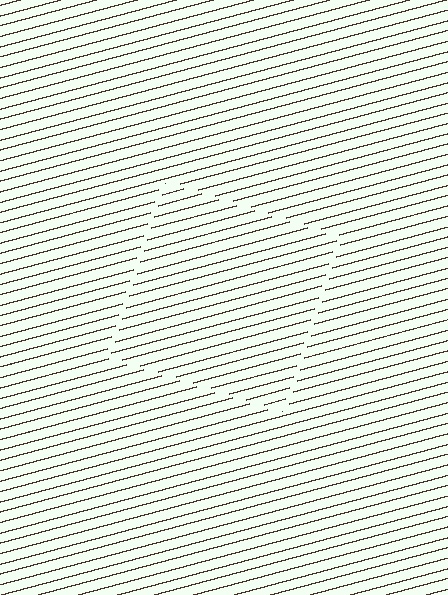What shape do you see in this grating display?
An illusory square. The interior of the shape contains the same grating, shifted by half a period — the contour is defined by the phase discontinuity where line-ends from the inner and outer gratings abut.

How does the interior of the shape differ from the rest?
The interior of the shape contains the same grating, shifted by half a period — the contour is defined by the phase discontinuity where line-ends from the inner and outer gratings abut.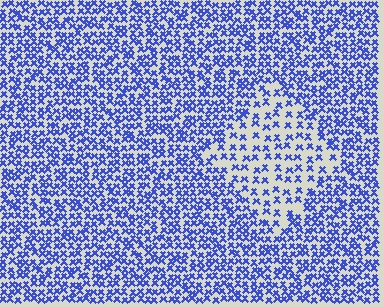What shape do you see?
I see a diamond.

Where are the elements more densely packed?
The elements are more densely packed outside the diamond boundary.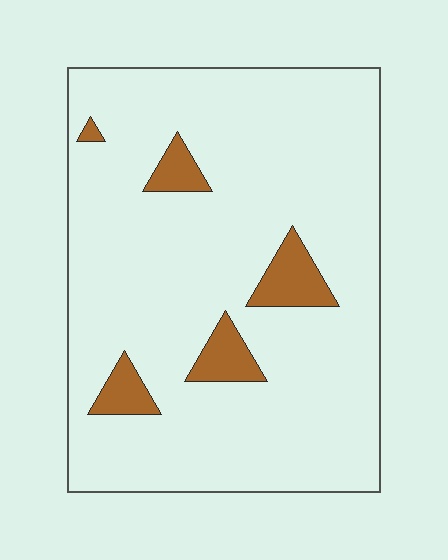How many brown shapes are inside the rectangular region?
5.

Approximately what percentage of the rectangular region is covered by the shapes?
Approximately 10%.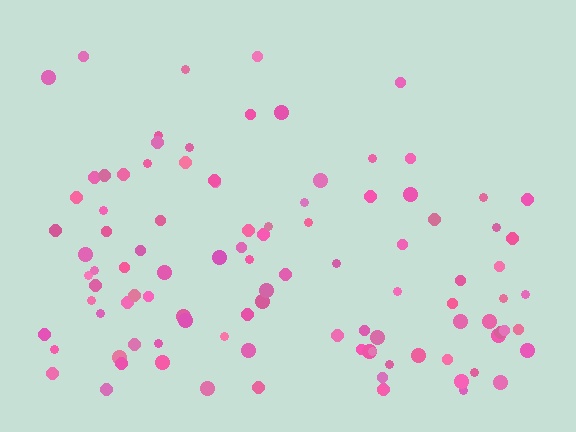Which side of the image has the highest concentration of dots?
The bottom.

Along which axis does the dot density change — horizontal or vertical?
Vertical.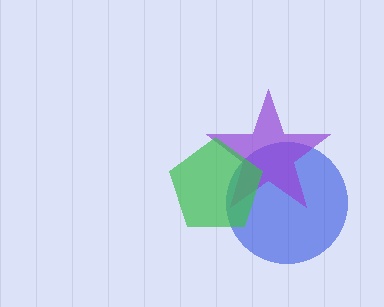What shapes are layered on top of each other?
The layered shapes are: a blue circle, a purple star, a green pentagon.